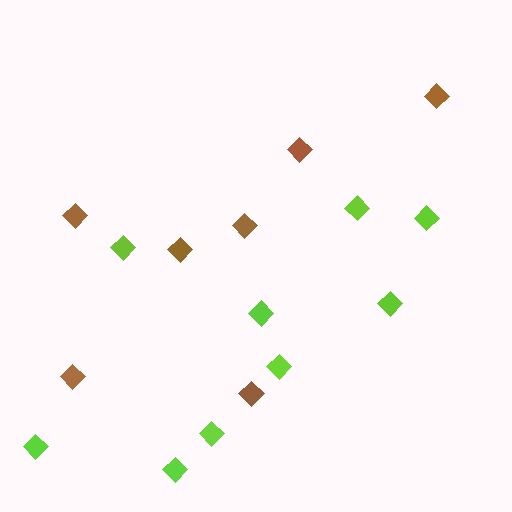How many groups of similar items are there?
There are 2 groups: one group of brown diamonds (7) and one group of lime diamonds (9).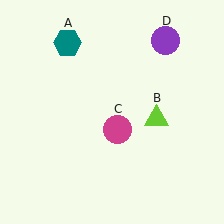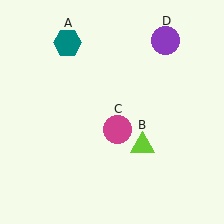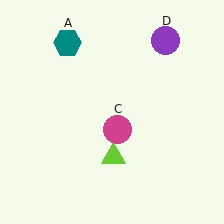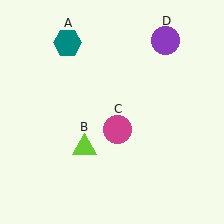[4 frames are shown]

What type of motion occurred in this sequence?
The lime triangle (object B) rotated clockwise around the center of the scene.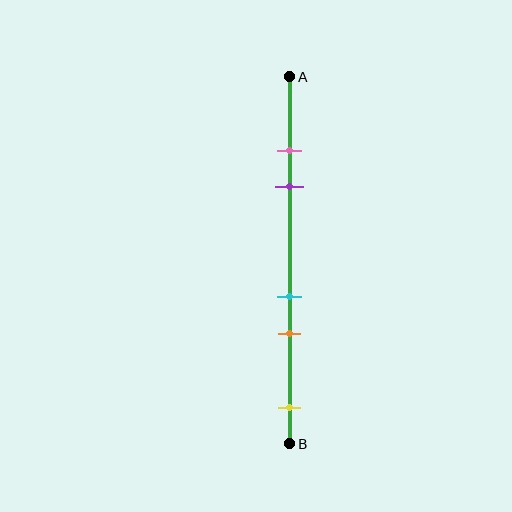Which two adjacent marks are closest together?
The pink and purple marks are the closest adjacent pair.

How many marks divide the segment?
There are 5 marks dividing the segment.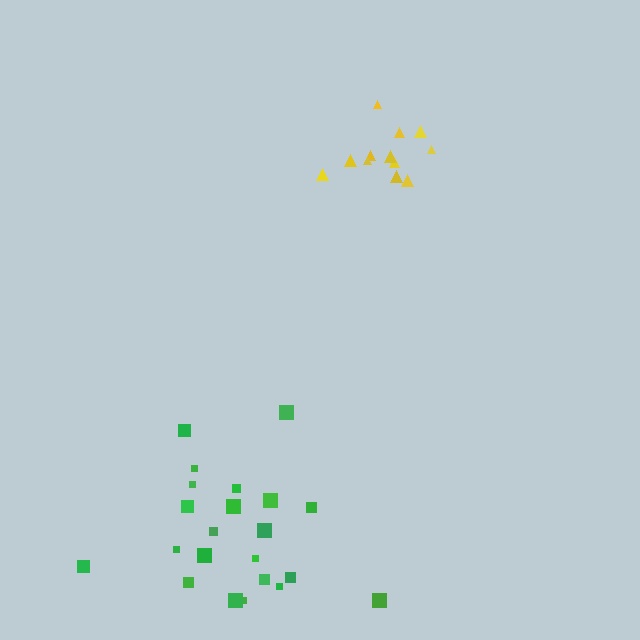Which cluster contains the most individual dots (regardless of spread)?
Green (22).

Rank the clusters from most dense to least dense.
yellow, green.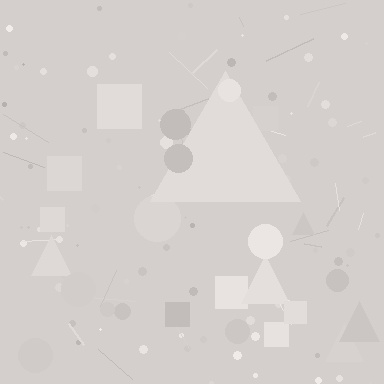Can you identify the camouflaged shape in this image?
The camouflaged shape is a triangle.